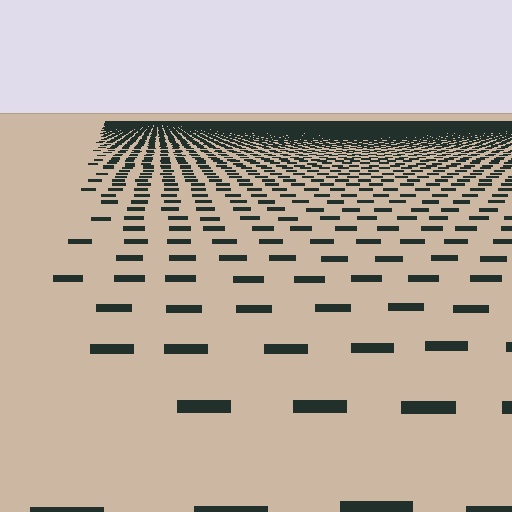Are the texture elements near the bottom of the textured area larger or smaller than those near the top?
Larger. Near the bottom, elements are closer to the viewer and appear at a bigger on-screen size.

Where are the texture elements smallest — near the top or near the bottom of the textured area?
Near the top.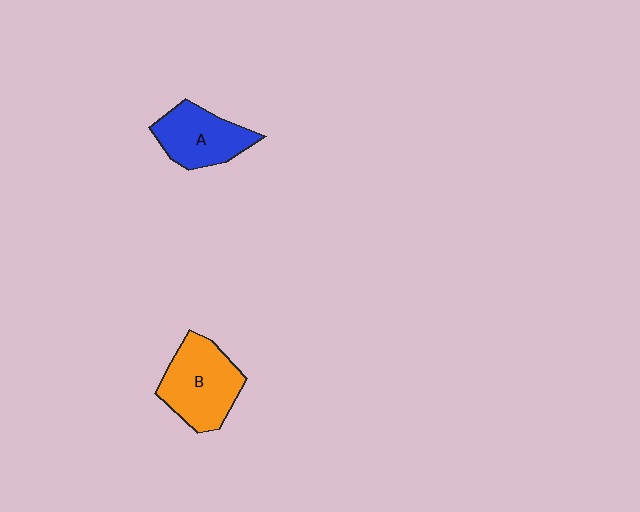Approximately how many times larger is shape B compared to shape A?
Approximately 1.2 times.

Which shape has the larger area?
Shape B (orange).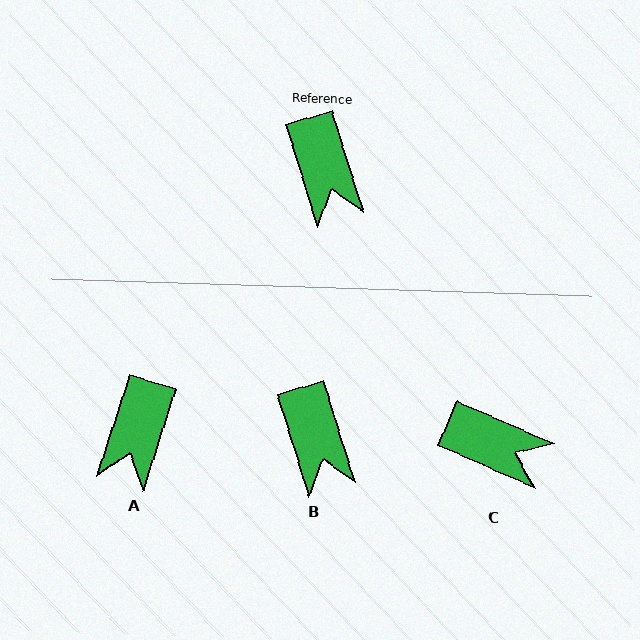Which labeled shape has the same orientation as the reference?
B.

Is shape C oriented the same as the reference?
No, it is off by about 49 degrees.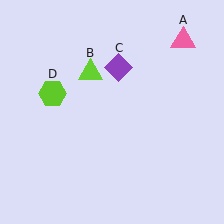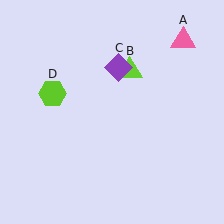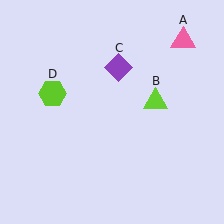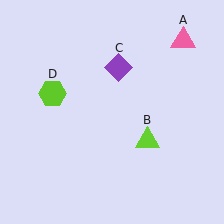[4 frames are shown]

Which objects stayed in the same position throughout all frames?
Pink triangle (object A) and purple diamond (object C) and lime hexagon (object D) remained stationary.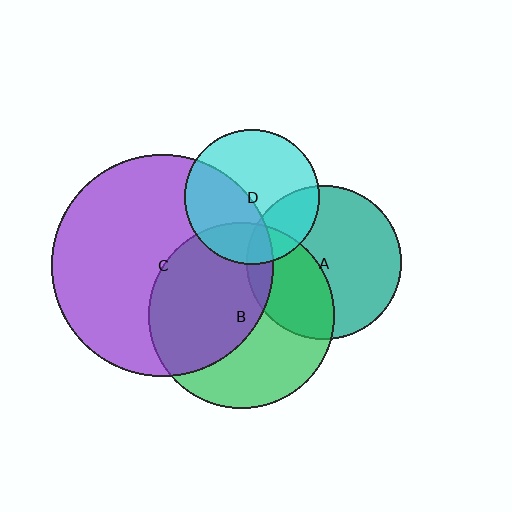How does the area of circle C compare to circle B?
Approximately 1.4 times.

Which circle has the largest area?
Circle C (purple).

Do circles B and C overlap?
Yes.